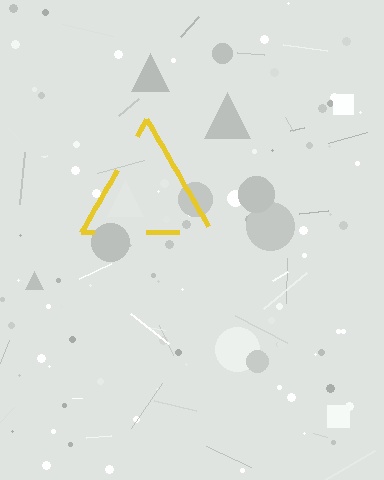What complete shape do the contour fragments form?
The contour fragments form a triangle.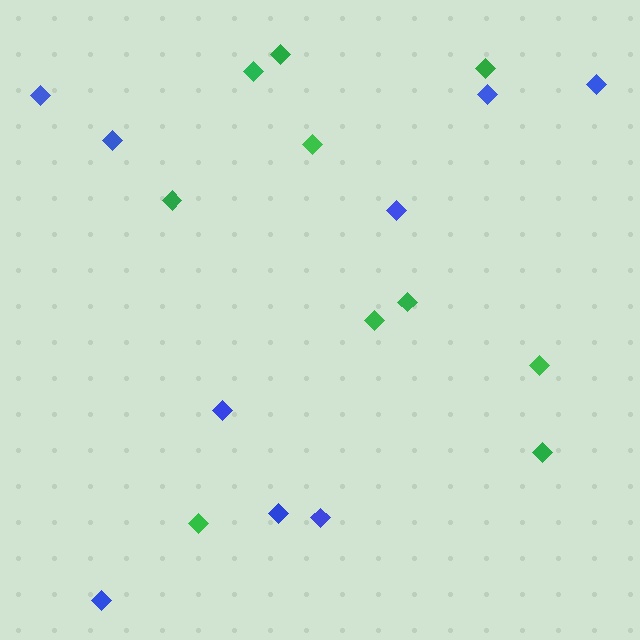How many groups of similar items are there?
There are 2 groups: one group of green diamonds (10) and one group of blue diamonds (9).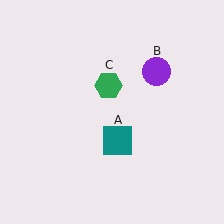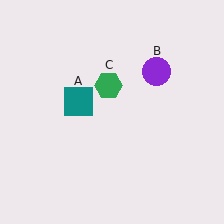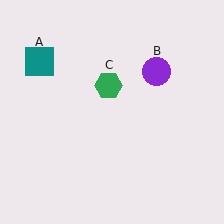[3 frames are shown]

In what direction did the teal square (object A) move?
The teal square (object A) moved up and to the left.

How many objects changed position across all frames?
1 object changed position: teal square (object A).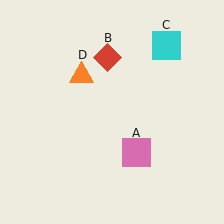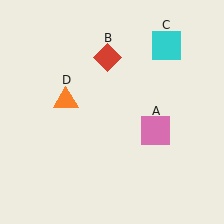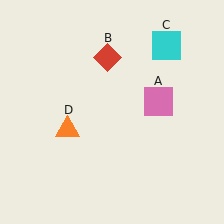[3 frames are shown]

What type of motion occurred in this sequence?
The pink square (object A), orange triangle (object D) rotated counterclockwise around the center of the scene.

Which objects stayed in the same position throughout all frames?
Red diamond (object B) and cyan square (object C) remained stationary.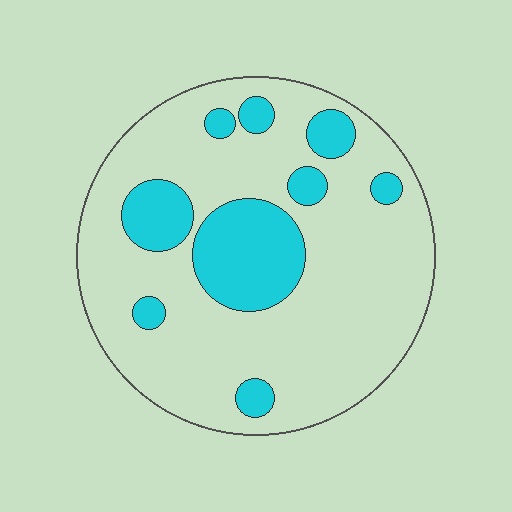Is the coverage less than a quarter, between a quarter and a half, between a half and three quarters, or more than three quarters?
Less than a quarter.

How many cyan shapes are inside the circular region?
9.